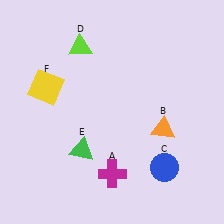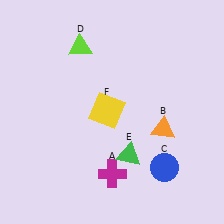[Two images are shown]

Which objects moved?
The objects that moved are: the green triangle (E), the yellow square (F).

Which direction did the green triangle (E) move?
The green triangle (E) moved right.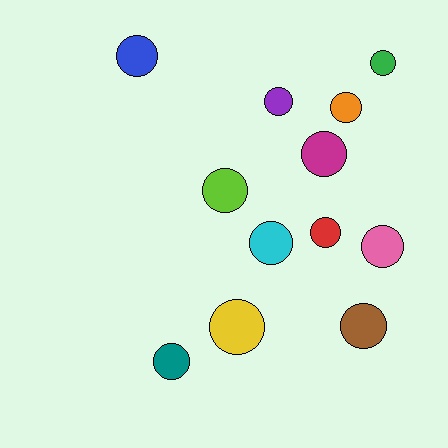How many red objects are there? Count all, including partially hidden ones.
There is 1 red object.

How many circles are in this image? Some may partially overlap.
There are 12 circles.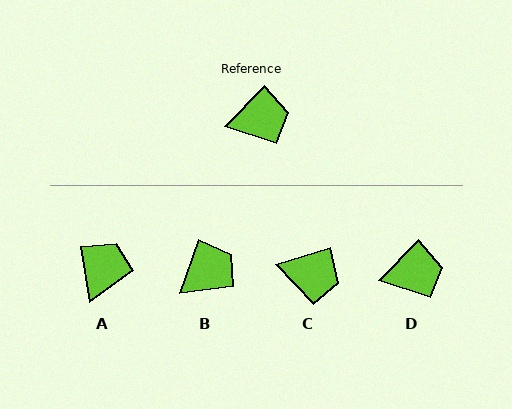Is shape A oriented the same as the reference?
No, it is off by about 54 degrees.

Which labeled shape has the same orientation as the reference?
D.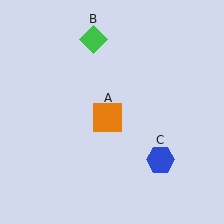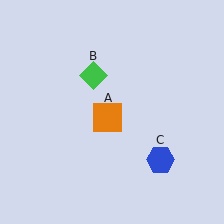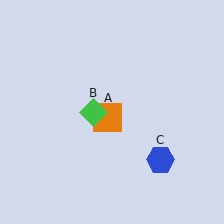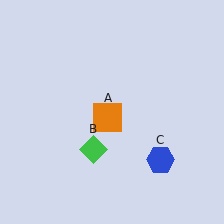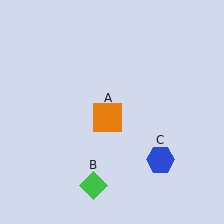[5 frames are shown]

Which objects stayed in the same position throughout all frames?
Orange square (object A) and blue hexagon (object C) remained stationary.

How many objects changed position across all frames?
1 object changed position: green diamond (object B).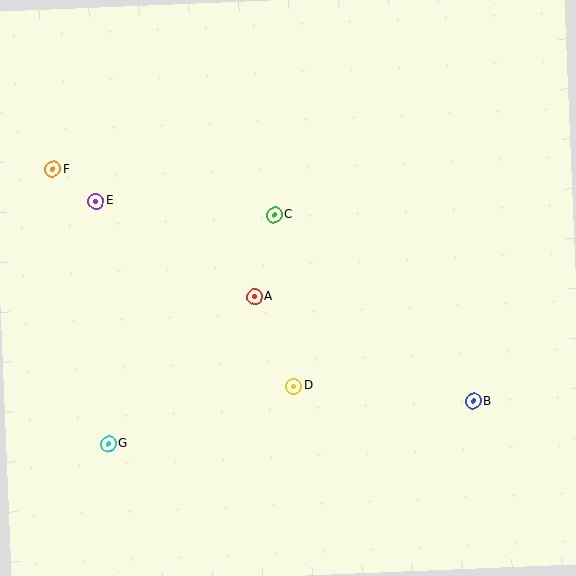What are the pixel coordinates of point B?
Point B is at (473, 401).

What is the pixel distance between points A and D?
The distance between A and D is 98 pixels.